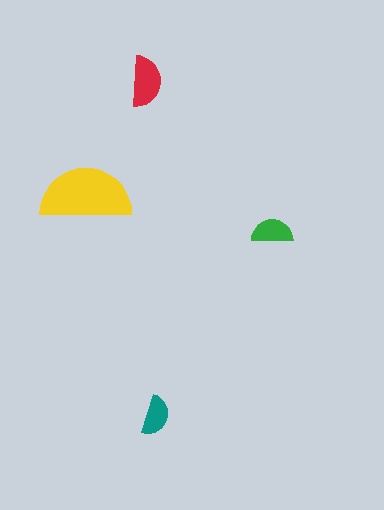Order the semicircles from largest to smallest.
the yellow one, the red one, the green one, the teal one.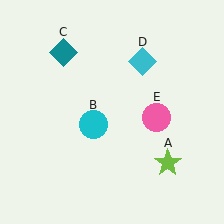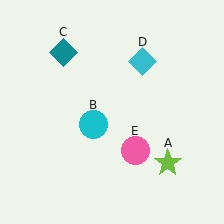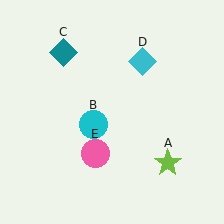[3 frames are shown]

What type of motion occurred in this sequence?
The pink circle (object E) rotated clockwise around the center of the scene.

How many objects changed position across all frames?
1 object changed position: pink circle (object E).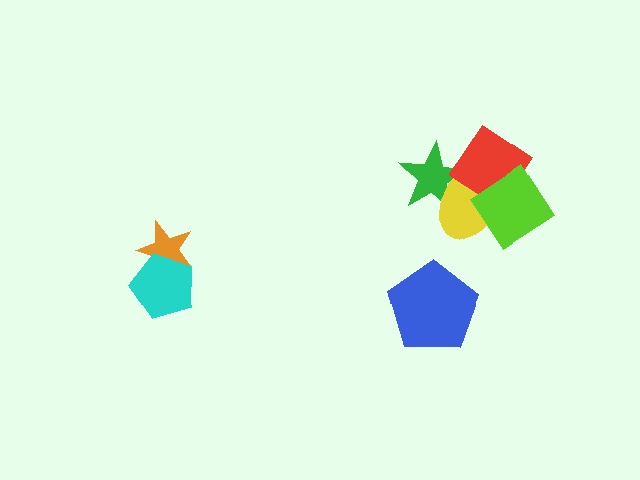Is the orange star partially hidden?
Yes, it is partially covered by another shape.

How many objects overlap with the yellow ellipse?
3 objects overlap with the yellow ellipse.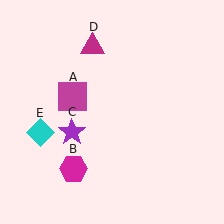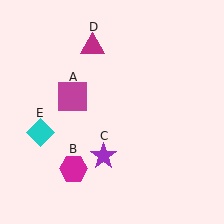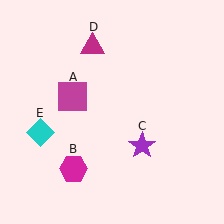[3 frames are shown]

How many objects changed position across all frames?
1 object changed position: purple star (object C).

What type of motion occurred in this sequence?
The purple star (object C) rotated counterclockwise around the center of the scene.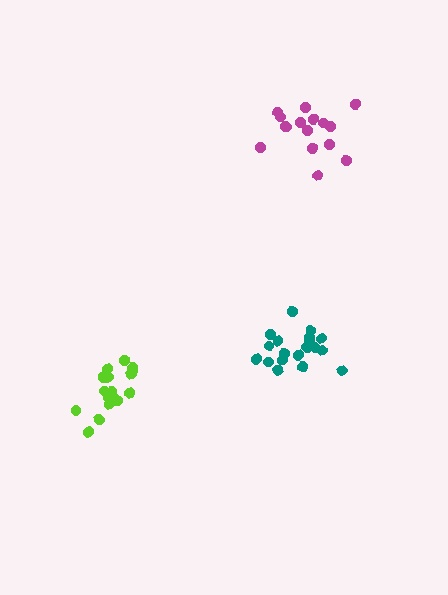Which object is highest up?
The magenta cluster is topmost.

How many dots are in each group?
Group 1: 18 dots, Group 2: 16 dots, Group 3: 19 dots (53 total).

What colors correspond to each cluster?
The clusters are colored: lime, magenta, teal.